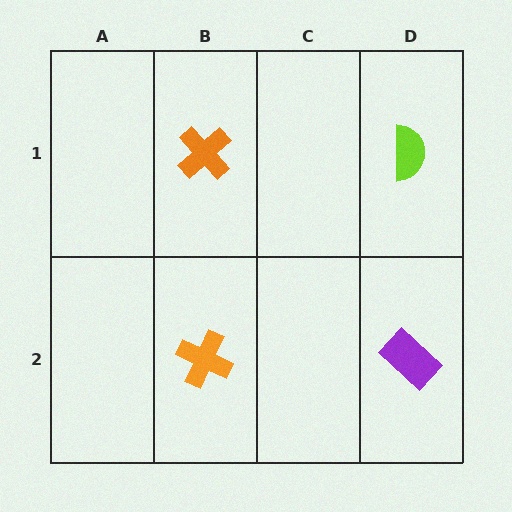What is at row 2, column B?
An orange cross.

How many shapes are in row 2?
2 shapes.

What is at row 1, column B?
An orange cross.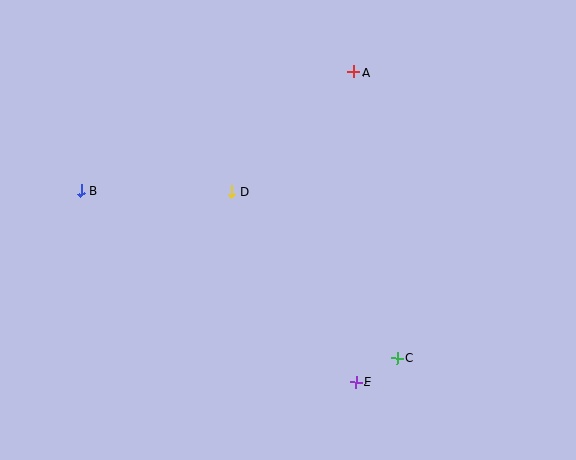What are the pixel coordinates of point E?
Point E is at (356, 382).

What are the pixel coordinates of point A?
Point A is at (354, 72).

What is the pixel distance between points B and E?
The distance between B and E is 335 pixels.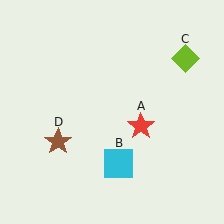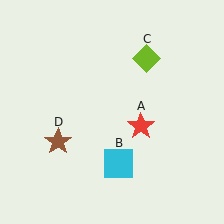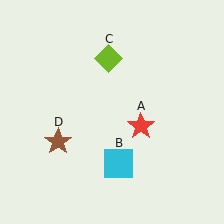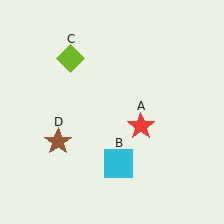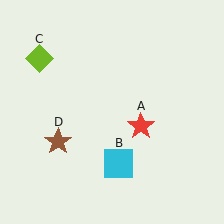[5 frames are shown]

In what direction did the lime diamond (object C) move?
The lime diamond (object C) moved left.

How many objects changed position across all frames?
1 object changed position: lime diamond (object C).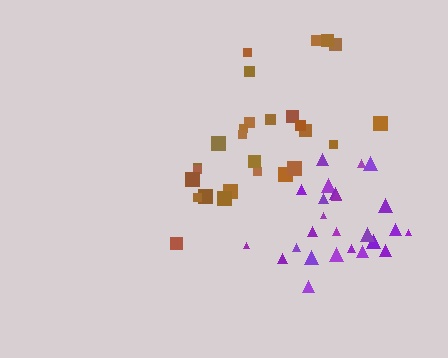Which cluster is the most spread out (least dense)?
Brown.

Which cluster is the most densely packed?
Purple.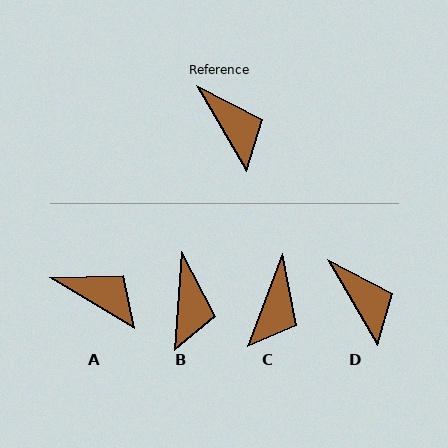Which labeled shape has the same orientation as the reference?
D.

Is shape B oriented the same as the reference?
No, it is off by about 34 degrees.